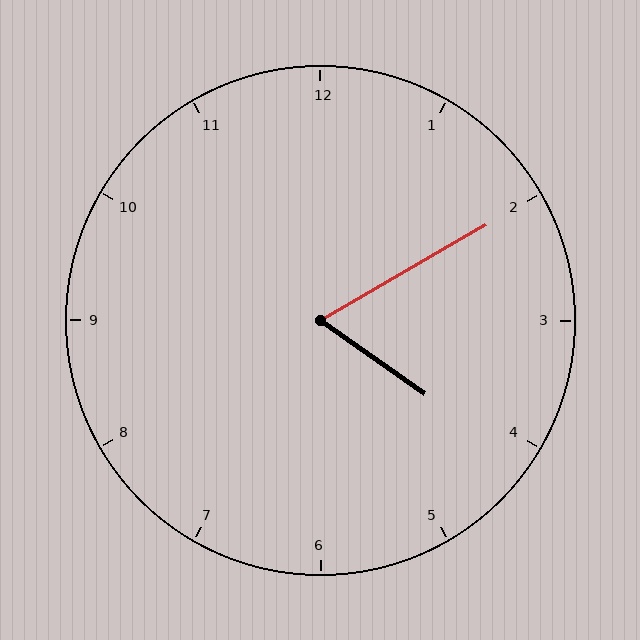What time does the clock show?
4:10.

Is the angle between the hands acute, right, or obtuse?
It is acute.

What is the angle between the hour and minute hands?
Approximately 65 degrees.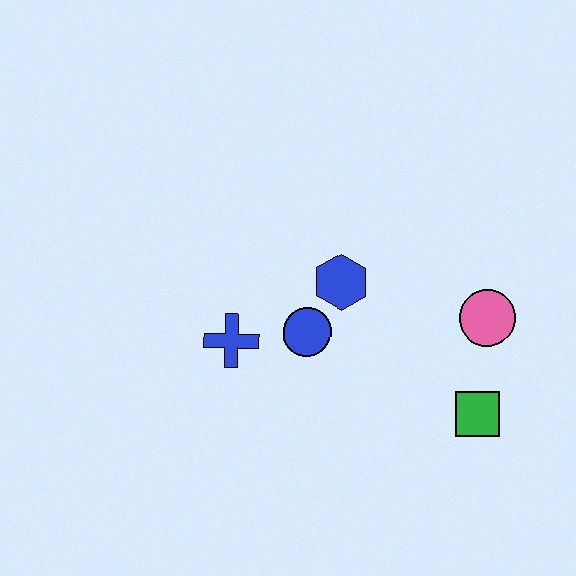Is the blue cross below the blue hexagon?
Yes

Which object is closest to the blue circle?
The blue hexagon is closest to the blue circle.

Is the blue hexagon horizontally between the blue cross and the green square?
Yes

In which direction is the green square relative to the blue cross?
The green square is to the right of the blue cross.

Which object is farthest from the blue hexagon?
The green square is farthest from the blue hexagon.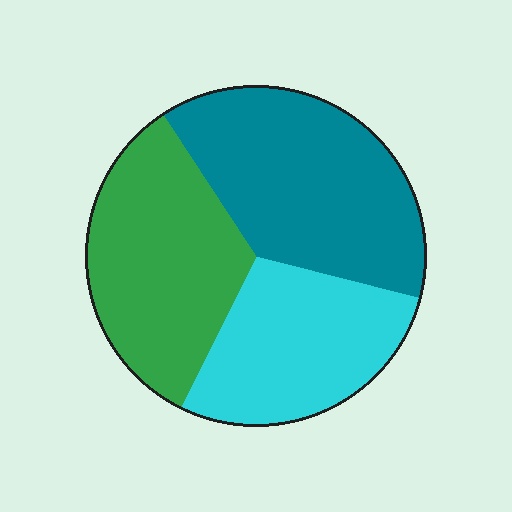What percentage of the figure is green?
Green takes up about one third (1/3) of the figure.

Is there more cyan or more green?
Green.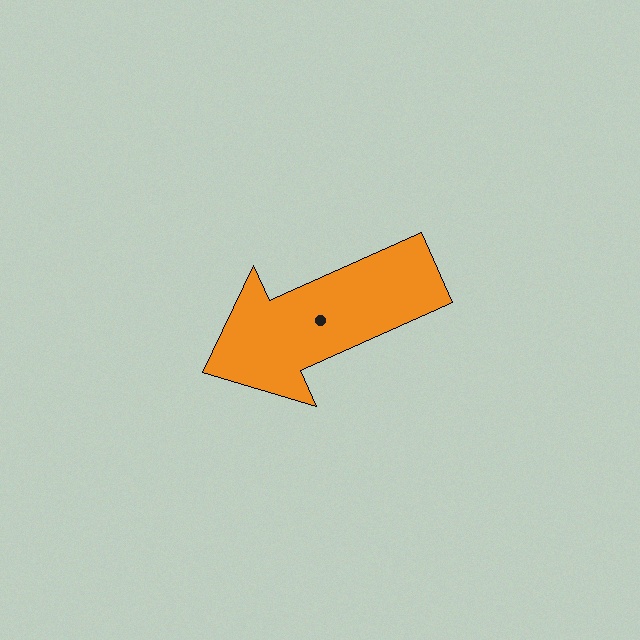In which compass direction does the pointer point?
Southwest.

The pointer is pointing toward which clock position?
Roughly 8 o'clock.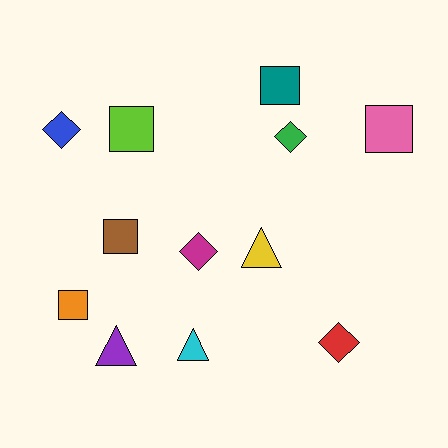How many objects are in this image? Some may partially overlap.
There are 12 objects.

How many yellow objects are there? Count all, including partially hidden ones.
There is 1 yellow object.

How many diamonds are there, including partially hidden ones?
There are 4 diamonds.